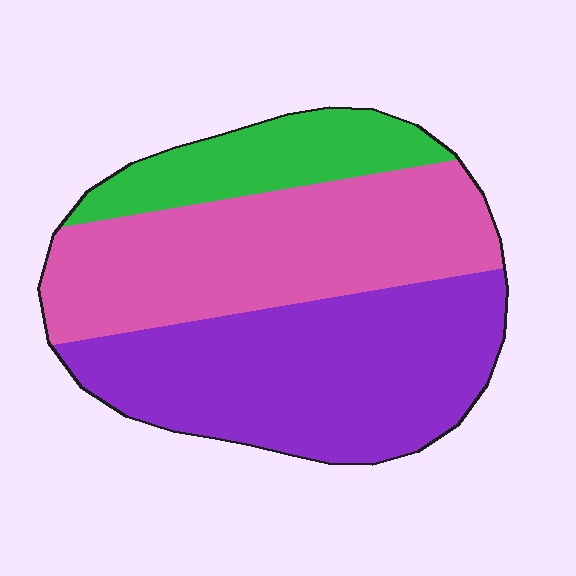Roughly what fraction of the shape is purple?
Purple takes up about two fifths (2/5) of the shape.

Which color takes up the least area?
Green, at roughly 15%.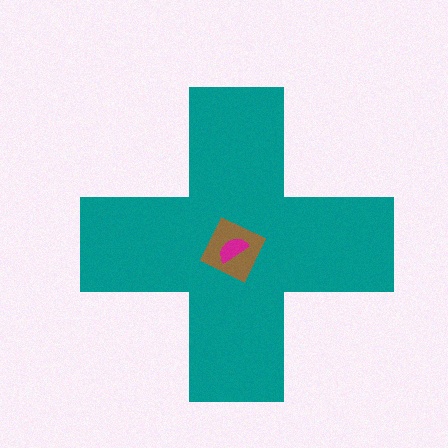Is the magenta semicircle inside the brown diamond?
Yes.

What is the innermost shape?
The magenta semicircle.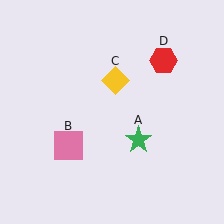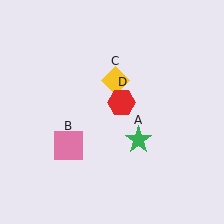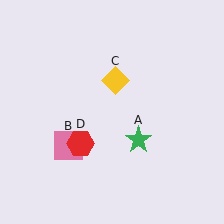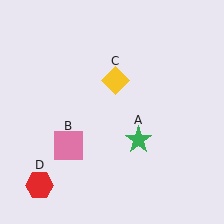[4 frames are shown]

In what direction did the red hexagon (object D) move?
The red hexagon (object D) moved down and to the left.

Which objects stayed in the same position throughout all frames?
Green star (object A) and pink square (object B) and yellow diamond (object C) remained stationary.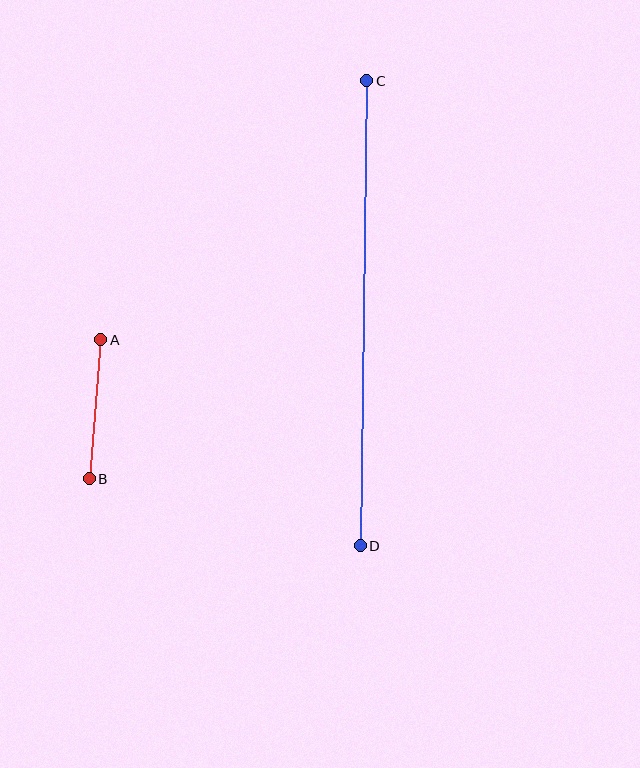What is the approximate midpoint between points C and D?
The midpoint is at approximately (363, 313) pixels.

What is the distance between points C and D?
The distance is approximately 465 pixels.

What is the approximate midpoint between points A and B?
The midpoint is at approximately (95, 409) pixels.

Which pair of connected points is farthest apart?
Points C and D are farthest apart.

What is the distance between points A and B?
The distance is approximately 140 pixels.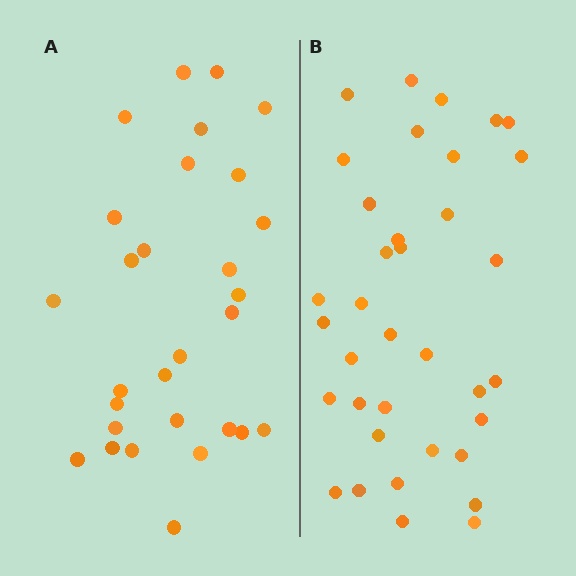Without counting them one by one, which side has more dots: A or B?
Region B (the right region) has more dots.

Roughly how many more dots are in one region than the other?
Region B has roughly 8 or so more dots than region A.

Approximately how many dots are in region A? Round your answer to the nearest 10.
About 30 dots. (The exact count is 29, which rounds to 30.)